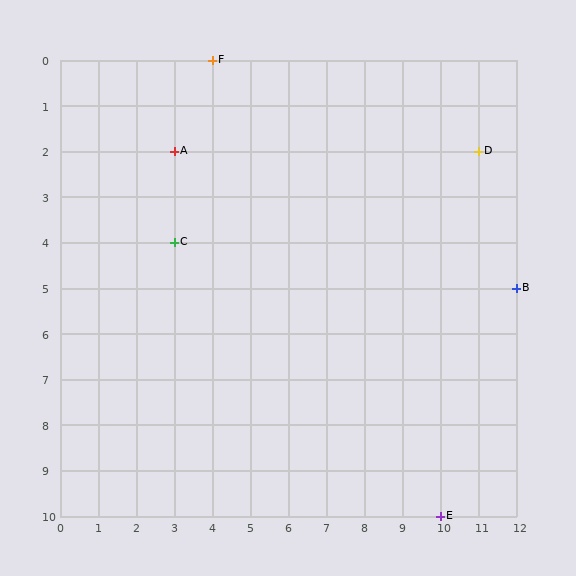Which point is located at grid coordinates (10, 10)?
Point E is at (10, 10).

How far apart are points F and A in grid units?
Points F and A are 1 column and 2 rows apart (about 2.2 grid units diagonally).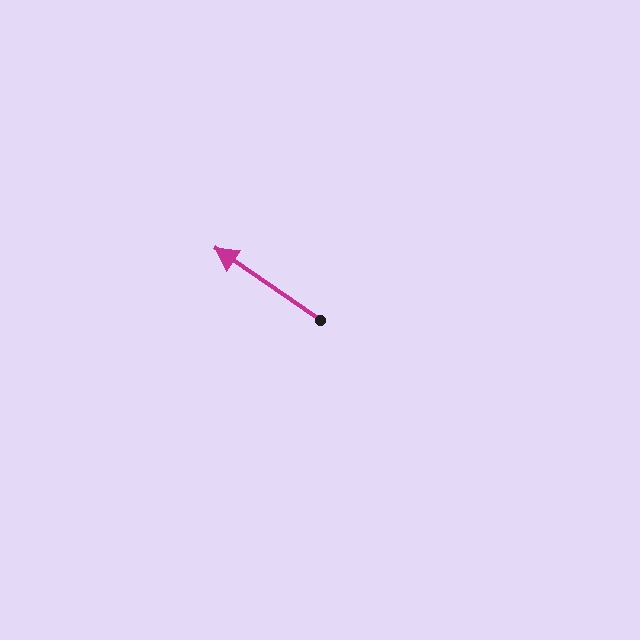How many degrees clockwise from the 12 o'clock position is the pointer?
Approximately 304 degrees.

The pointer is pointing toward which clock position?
Roughly 10 o'clock.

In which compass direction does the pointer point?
Northwest.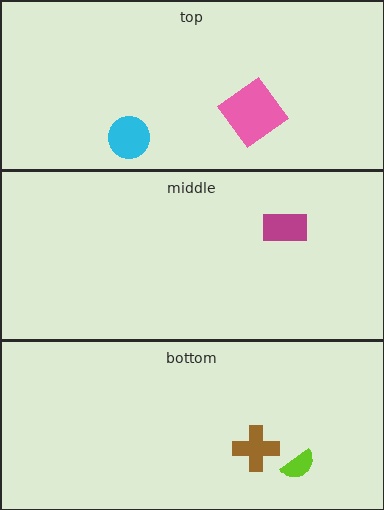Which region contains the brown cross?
The bottom region.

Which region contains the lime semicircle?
The bottom region.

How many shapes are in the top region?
2.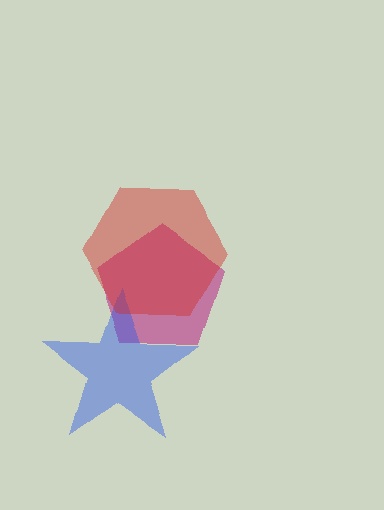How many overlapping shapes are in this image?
There are 3 overlapping shapes in the image.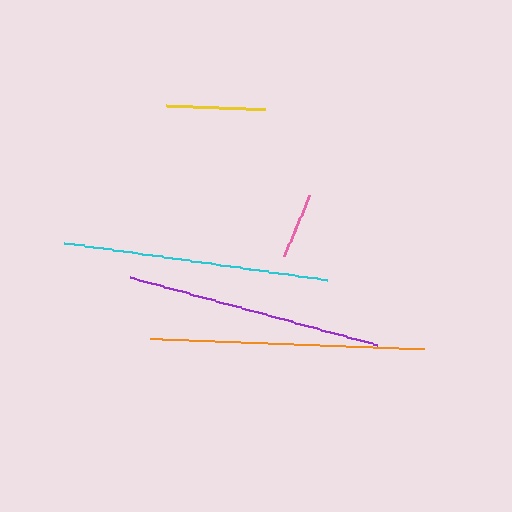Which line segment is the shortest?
The pink line is the shortest at approximately 66 pixels.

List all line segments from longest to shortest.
From longest to shortest: orange, cyan, purple, yellow, pink.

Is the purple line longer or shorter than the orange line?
The orange line is longer than the purple line.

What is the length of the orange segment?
The orange segment is approximately 274 pixels long.